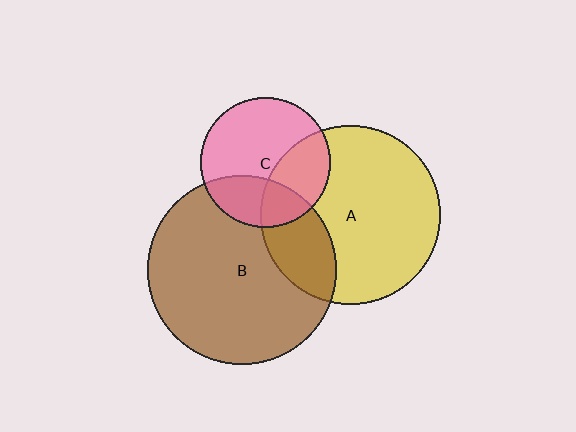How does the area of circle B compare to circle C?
Approximately 2.1 times.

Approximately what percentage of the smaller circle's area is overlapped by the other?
Approximately 25%.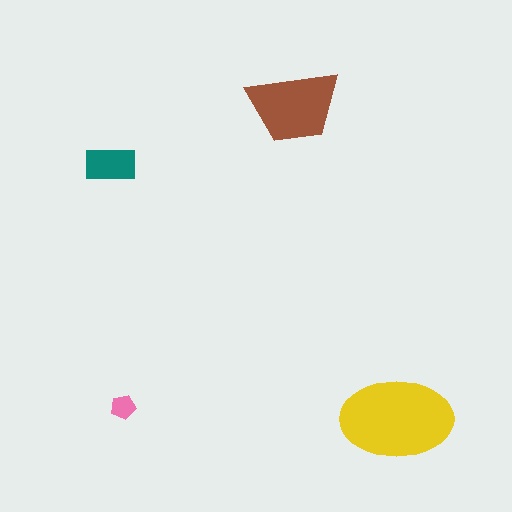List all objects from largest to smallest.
The yellow ellipse, the brown trapezoid, the teal rectangle, the pink pentagon.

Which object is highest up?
The brown trapezoid is topmost.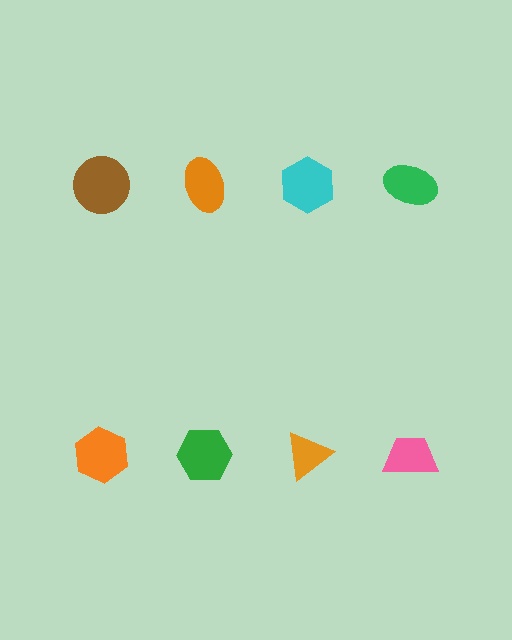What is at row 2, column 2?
A green hexagon.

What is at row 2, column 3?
An orange triangle.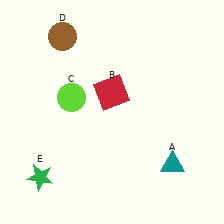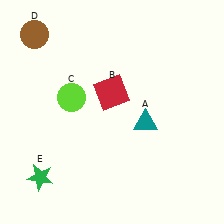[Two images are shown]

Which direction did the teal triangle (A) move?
The teal triangle (A) moved up.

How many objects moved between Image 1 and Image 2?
2 objects moved between the two images.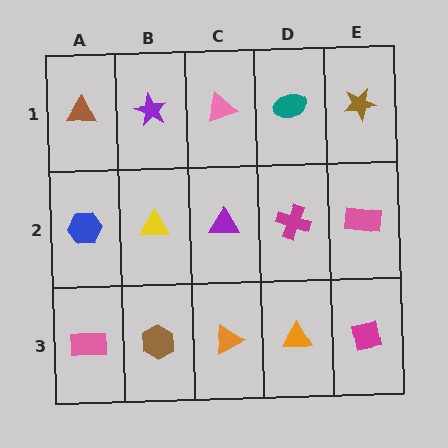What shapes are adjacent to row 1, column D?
A magenta cross (row 2, column D), a pink triangle (row 1, column C), a brown star (row 1, column E).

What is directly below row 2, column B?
A brown hexagon.